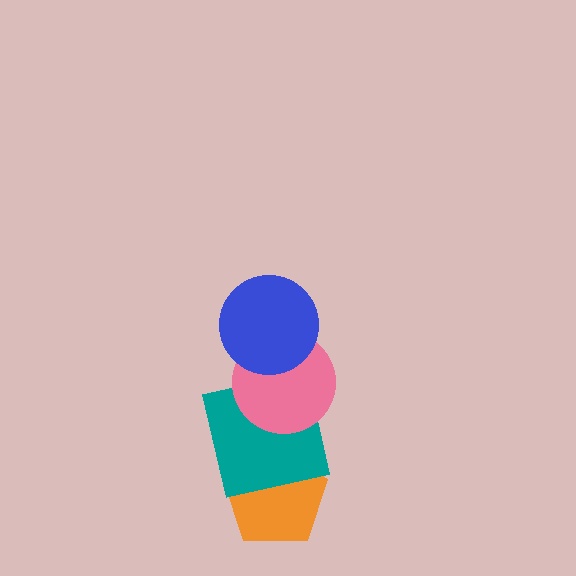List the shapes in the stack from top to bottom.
From top to bottom: the blue circle, the pink circle, the teal square, the orange pentagon.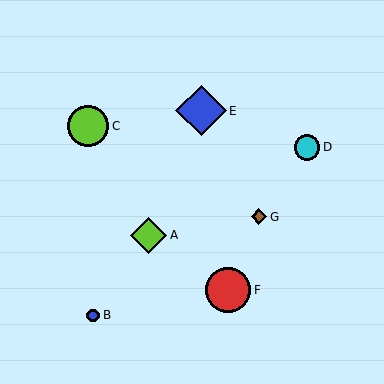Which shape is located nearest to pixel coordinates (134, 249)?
The lime diamond (labeled A) at (149, 235) is nearest to that location.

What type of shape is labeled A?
Shape A is a lime diamond.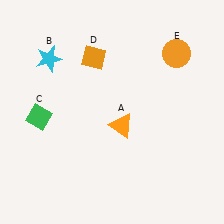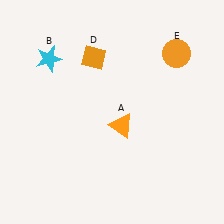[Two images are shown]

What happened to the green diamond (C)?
The green diamond (C) was removed in Image 2. It was in the bottom-left area of Image 1.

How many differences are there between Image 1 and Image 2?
There is 1 difference between the two images.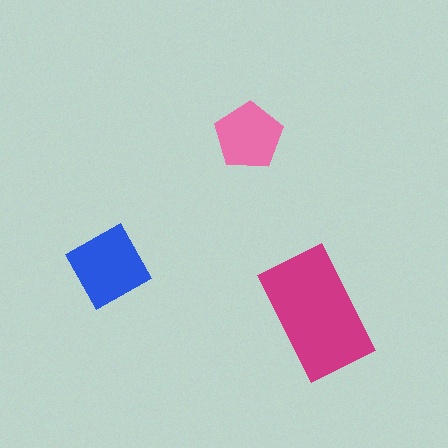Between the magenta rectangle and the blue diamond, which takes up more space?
The magenta rectangle.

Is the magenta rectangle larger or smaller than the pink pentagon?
Larger.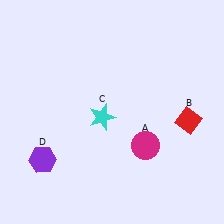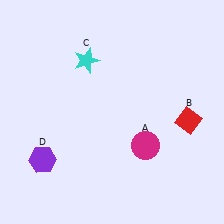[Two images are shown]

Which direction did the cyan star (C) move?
The cyan star (C) moved up.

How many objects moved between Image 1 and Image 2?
1 object moved between the two images.